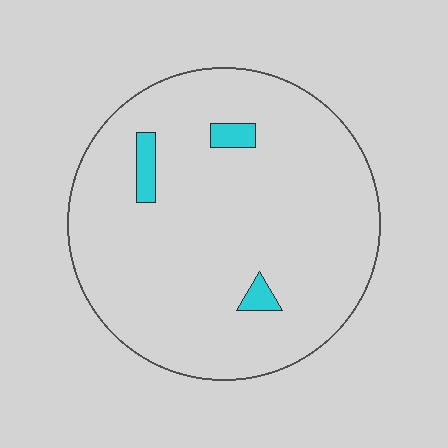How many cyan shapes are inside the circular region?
3.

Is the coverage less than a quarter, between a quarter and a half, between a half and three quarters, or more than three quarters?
Less than a quarter.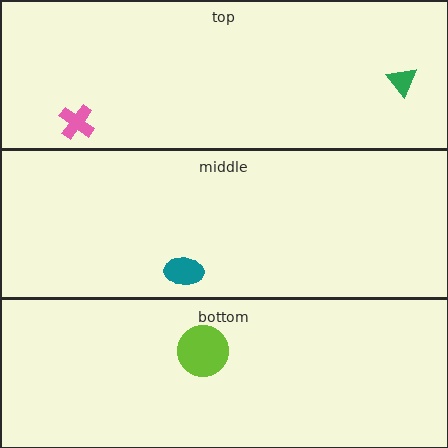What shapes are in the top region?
The green triangle, the pink cross.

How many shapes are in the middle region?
1.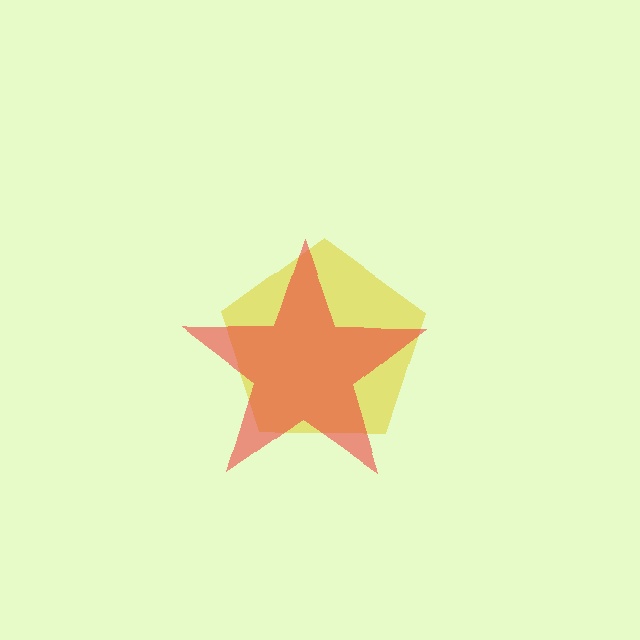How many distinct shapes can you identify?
There are 2 distinct shapes: a yellow pentagon, a red star.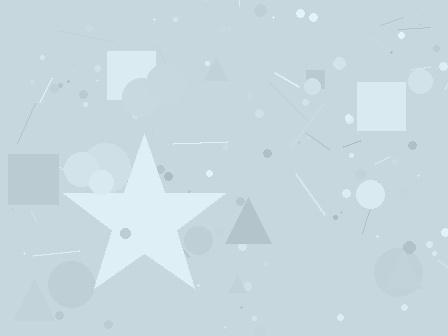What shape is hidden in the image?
A star is hidden in the image.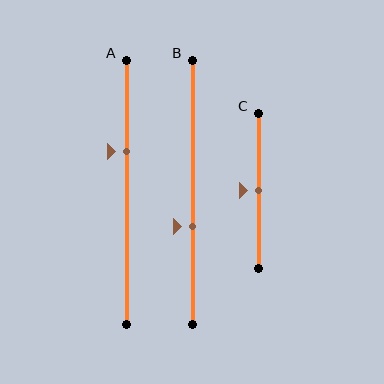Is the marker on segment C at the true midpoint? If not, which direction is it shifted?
Yes, the marker on segment C is at the true midpoint.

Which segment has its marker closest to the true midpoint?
Segment C has its marker closest to the true midpoint.